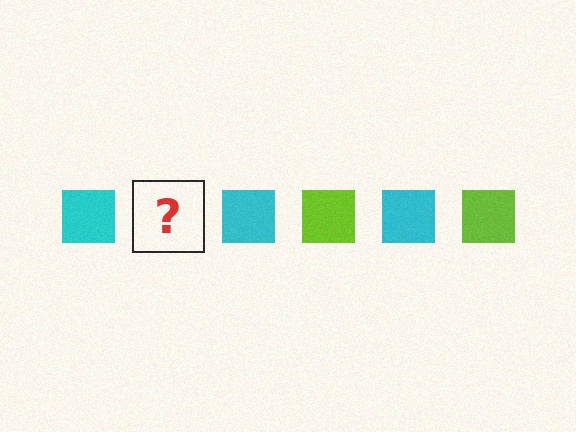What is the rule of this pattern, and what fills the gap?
The rule is that the pattern cycles through cyan, lime squares. The gap should be filled with a lime square.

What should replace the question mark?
The question mark should be replaced with a lime square.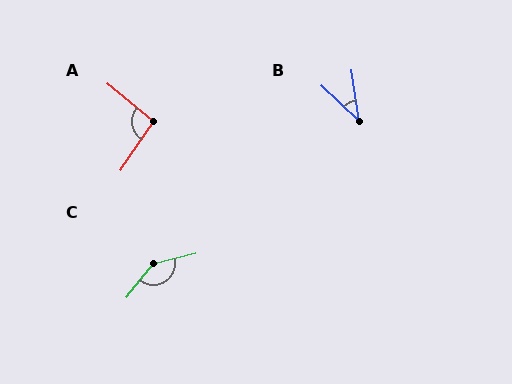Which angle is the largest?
C, at approximately 142 degrees.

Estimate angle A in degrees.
Approximately 95 degrees.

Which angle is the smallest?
B, at approximately 39 degrees.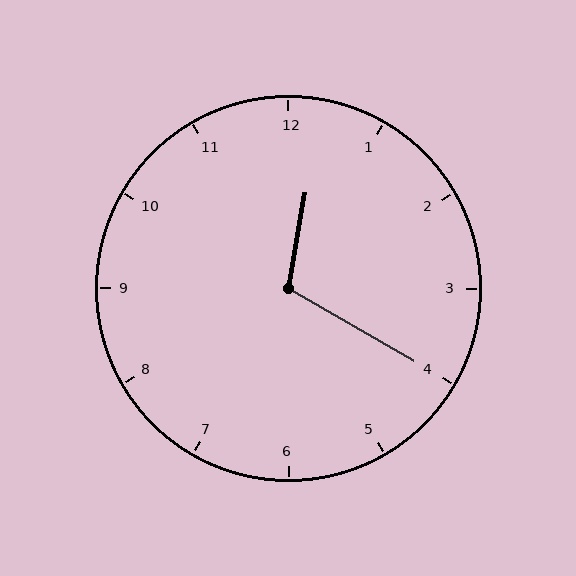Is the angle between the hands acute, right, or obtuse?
It is obtuse.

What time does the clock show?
12:20.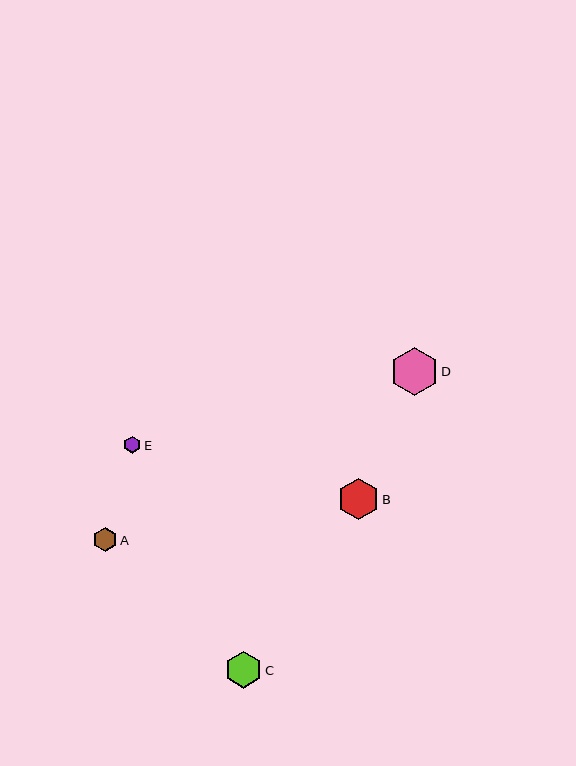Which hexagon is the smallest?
Hexagon E is the smallest with a size of approximately 17 pixels.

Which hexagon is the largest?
Hexagon D is the largest with a size of approximately 48 pixels.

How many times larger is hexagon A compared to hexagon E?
Hexagon A is approximately 1.4 times the size of hexagon E.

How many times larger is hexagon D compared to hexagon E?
Hexagon D is approximately 2.8 times the size of hexagon E.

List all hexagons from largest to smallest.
From largest to smallest: D, B, C, A, E.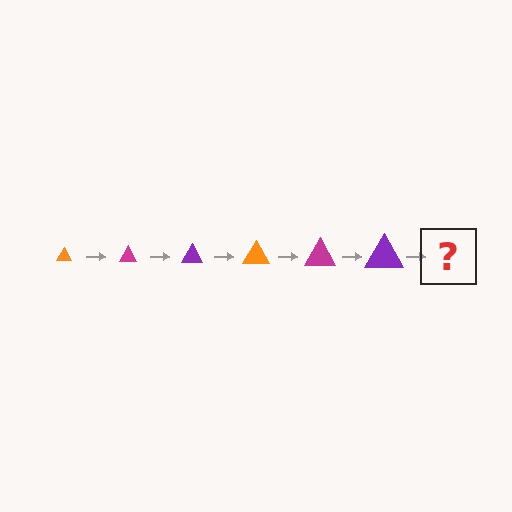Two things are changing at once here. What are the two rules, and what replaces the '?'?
The two rules are that the triangle grows larger each step and the color cycles through orange, magenta, and purple. The '?' should be an orange triangle, larger than the previous one.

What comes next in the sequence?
The next element should be an orange triangle, larger than the previous one.